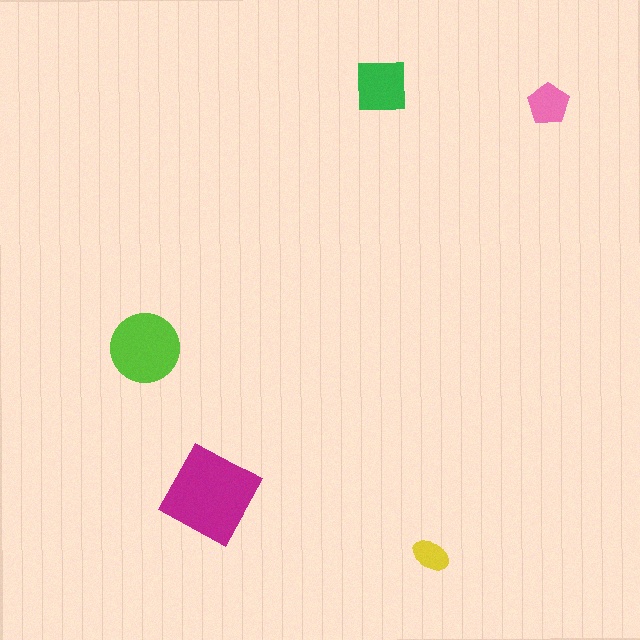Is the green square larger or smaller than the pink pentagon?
Larger.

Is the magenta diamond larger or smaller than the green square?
Larger.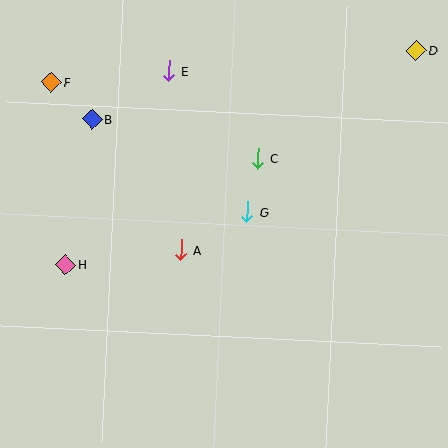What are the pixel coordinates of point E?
Point E is at (169, 71).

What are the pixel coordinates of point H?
Point H is at (66, 265).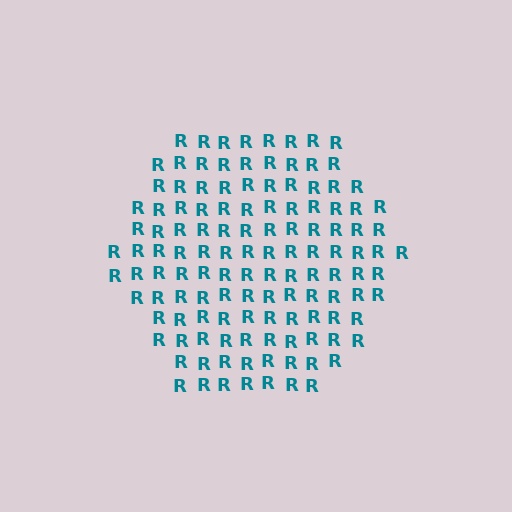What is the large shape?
The large shape is a hexagon.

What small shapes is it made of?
It is made of small letter R's.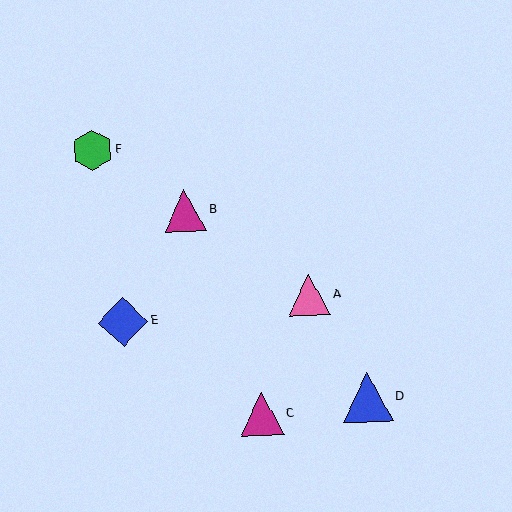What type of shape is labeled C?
Shape C is a magenta triangle.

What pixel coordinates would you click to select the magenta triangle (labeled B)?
Click at (185, 210) to select the magenta triangle B.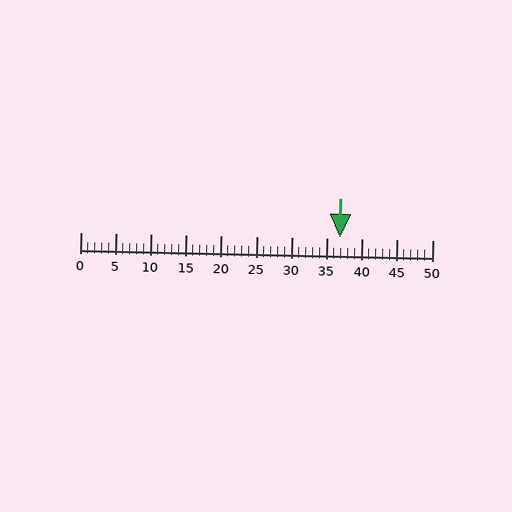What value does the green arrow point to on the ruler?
The green arrow points to approximately 37.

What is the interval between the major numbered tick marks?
The major tick marks are spaced 5 units apart.